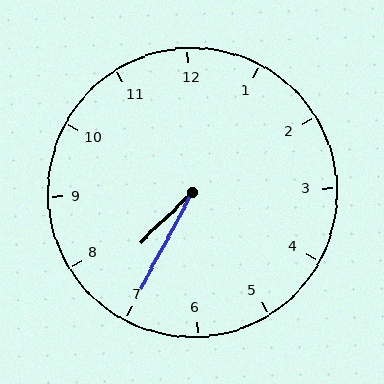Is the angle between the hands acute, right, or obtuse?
It is acute.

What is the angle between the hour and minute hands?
Approximately 18 degrees.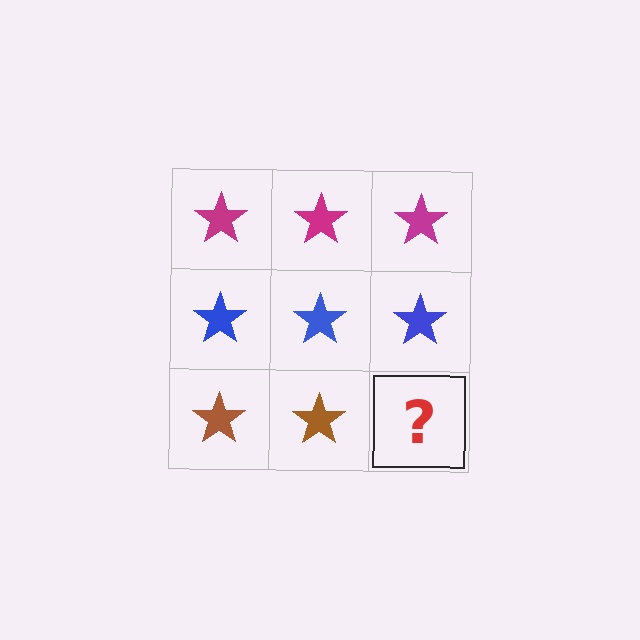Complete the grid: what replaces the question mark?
The question mark should be replaced with a brown star.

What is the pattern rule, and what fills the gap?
The rule is that each row has a consistent color. The gap should be filled with a brown star.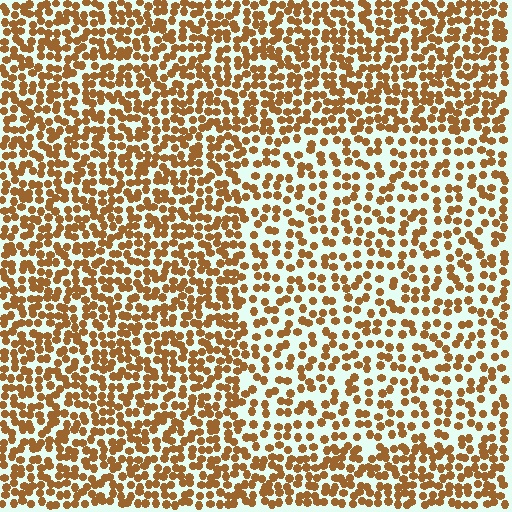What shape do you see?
I see a rectangle.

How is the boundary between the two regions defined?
The boundary is defined by a change in element density (approximately 1.6x ratio). All elements are the same color, size, and shape.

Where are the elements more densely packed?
The elements are more densely packed outside the rectangle boundary.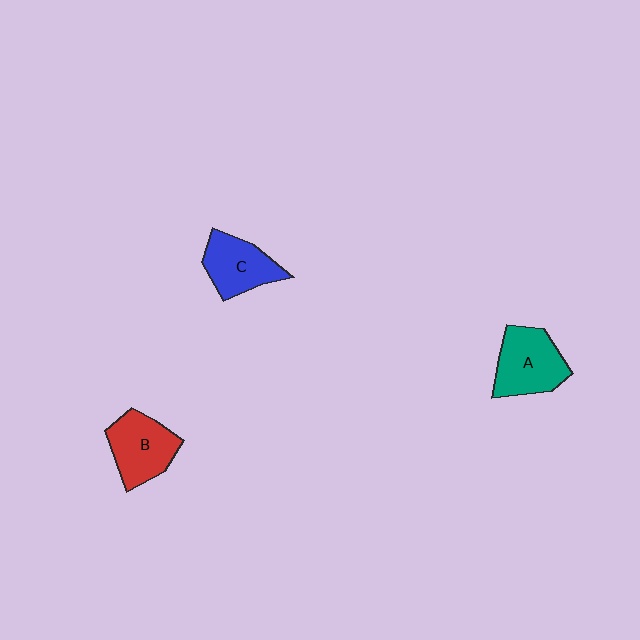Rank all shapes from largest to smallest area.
From largest to smallest: A (teal), B (red), C (blue).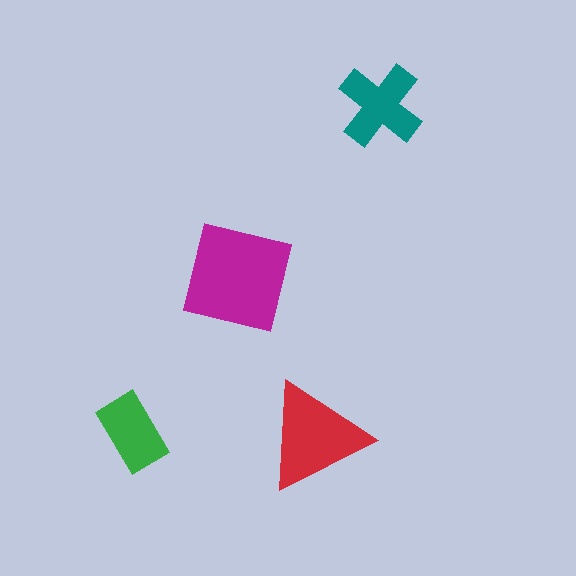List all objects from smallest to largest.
The green rectangle, the teal cross, the red triangle, the magenta square.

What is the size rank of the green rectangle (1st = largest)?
4th.